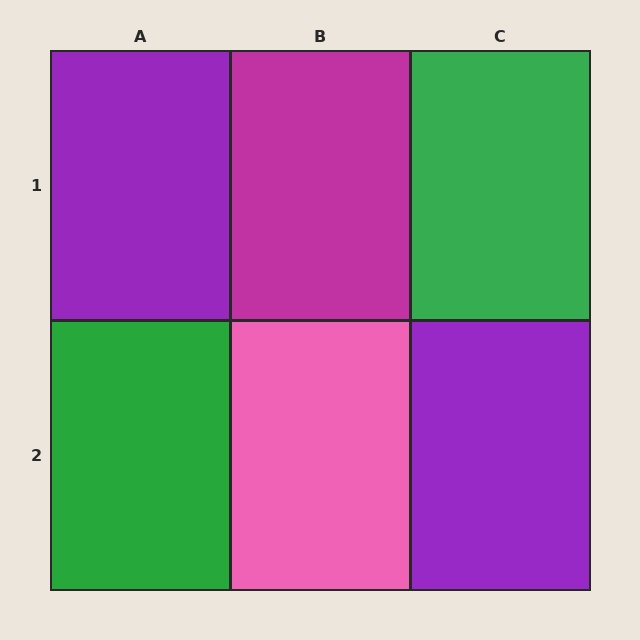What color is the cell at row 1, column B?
Magenta.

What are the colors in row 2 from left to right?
Green, pink, purple.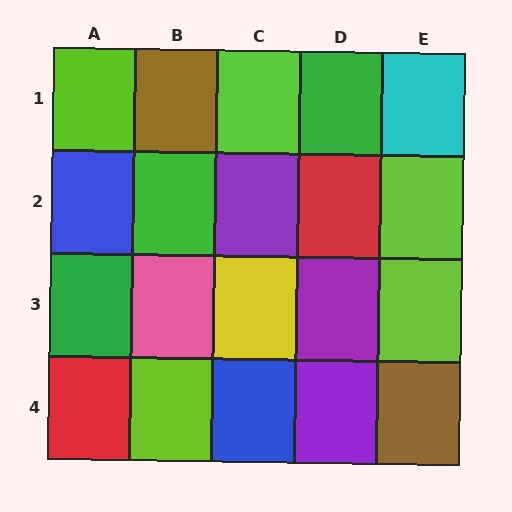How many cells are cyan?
1 cell is cyan.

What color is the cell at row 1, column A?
Lime.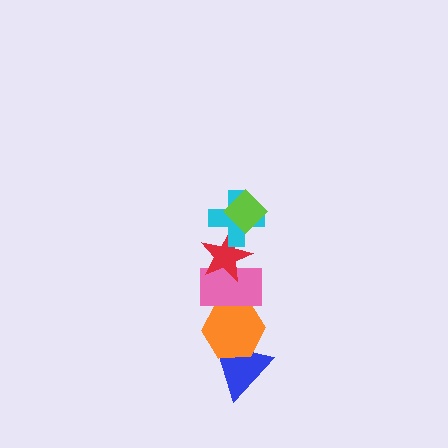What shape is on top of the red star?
The cyan cross is on top of the red star.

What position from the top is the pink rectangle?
The pink rectangle is 4th from the top.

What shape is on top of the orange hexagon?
The pink rectangle is on top of the orange hexagon.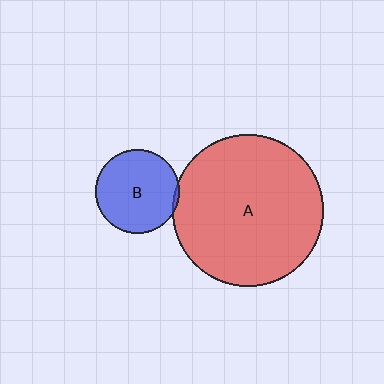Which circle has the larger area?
Circle A (red).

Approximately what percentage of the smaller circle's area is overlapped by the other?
Approximately 5%.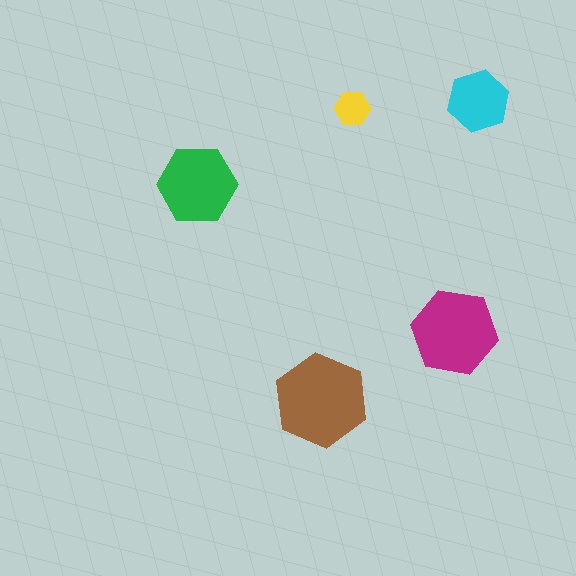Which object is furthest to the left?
The green hexagon is leftmost.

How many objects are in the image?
There are 5 objects in the image.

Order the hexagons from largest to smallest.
the brown one, the magenta one, the green one, the cyan one, the yellow one.